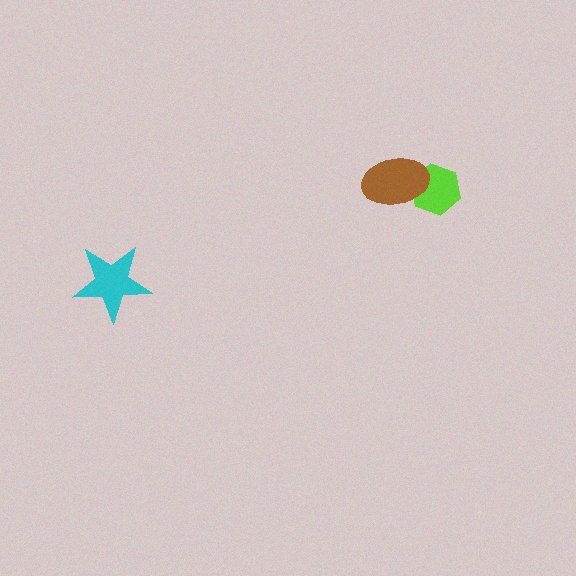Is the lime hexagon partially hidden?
Yes, it is partially covered by another shape.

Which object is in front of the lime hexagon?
The brown ellipse is in front of the lime hexagon.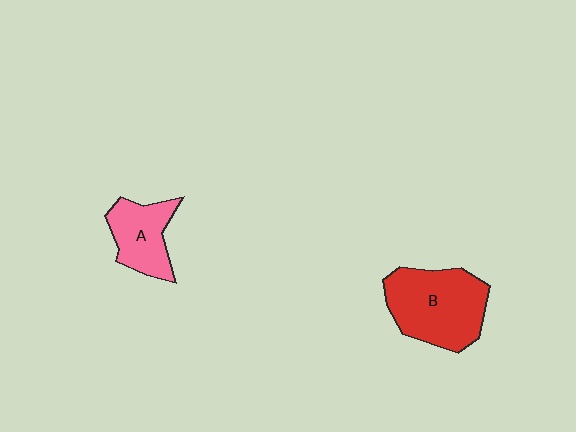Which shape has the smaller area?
Shape A (pink).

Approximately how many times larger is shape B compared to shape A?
Approximately 1.7 times.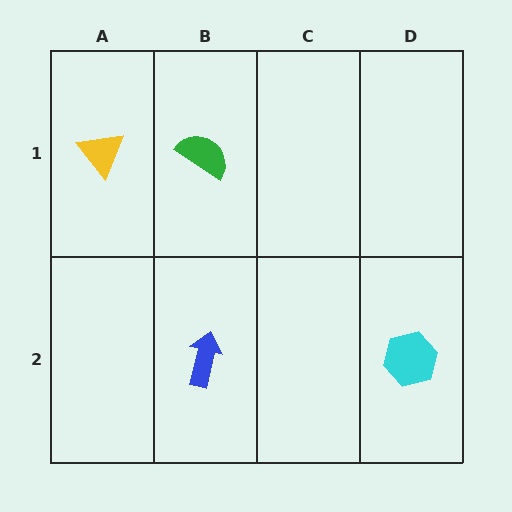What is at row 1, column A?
A yellow triangle.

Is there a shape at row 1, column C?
No, that cell is empty.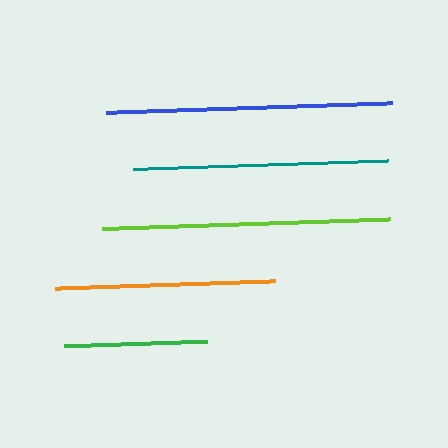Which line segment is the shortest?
The green line is the shortest at approximately 143 pixels.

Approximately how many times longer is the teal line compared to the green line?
The teal line is approximately 1.8 times the length of the green line.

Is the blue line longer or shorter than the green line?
The blue line is longer than the green line.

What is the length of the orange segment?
The orange segment is approximately 220 pixels long.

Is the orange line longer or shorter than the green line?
The orange line is longer than the green line.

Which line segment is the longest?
The lime line is the longest at approximately 288 pixels.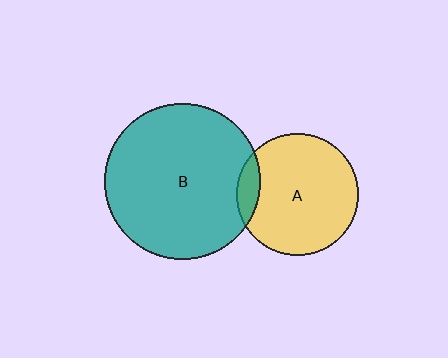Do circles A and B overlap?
Yes.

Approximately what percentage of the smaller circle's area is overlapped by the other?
Approximately 10%.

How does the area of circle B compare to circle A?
Approximately 1.6 times.